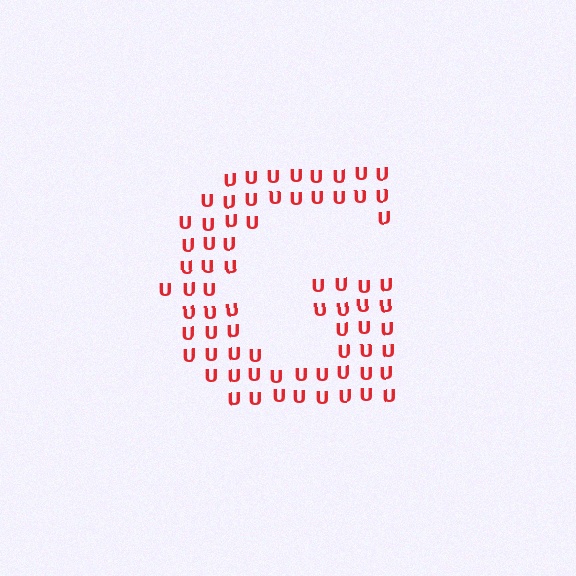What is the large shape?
The large shape is the letter G.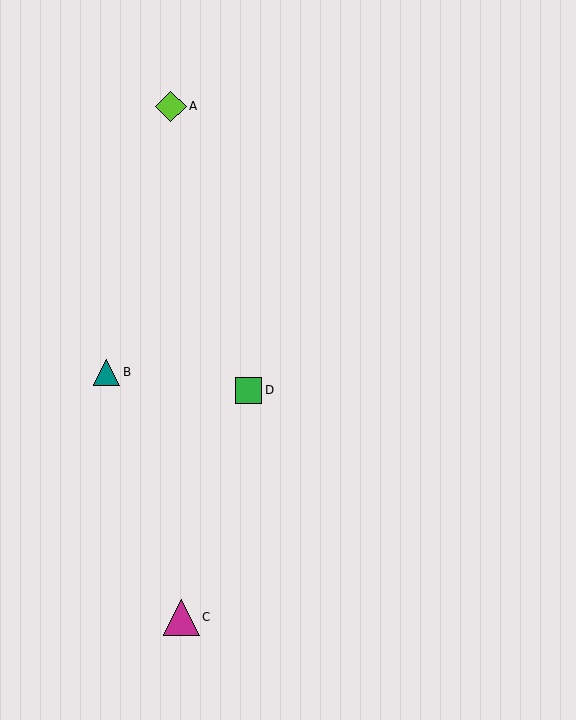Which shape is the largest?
The magenta triangle (labeled C) is the largest.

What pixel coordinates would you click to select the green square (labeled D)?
Click at (249, 390) to select the green square D.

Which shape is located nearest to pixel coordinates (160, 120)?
The lime diamond (labeled A) at (171, 106) is nearest to that location.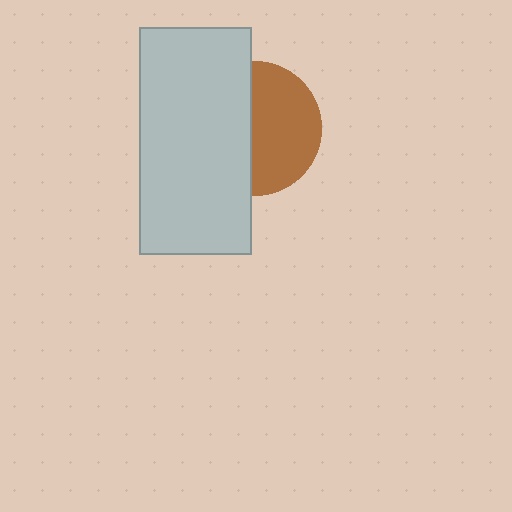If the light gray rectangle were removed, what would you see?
You would see the complete brown circle.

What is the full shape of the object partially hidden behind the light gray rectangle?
The partially hidden object is a brown circle.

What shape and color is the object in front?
The object in front is a light gray rectangle.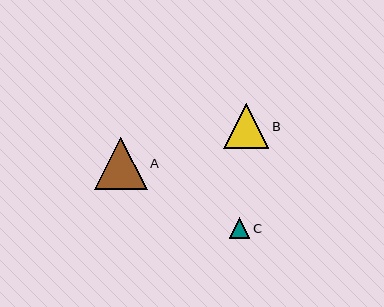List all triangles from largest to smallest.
From largest to smallest: A, B, C.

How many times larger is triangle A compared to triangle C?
Triangle A is approximately 2.6 times the size of triangle C.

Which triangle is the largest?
Triangle A is the largest with a size of approximately 53 pixels.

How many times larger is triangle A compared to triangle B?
Triangle A is approximately 1.2 times the size of triangle B.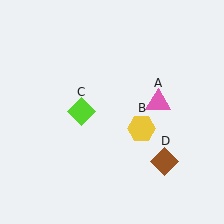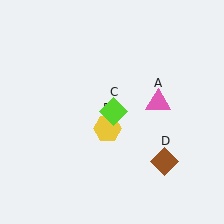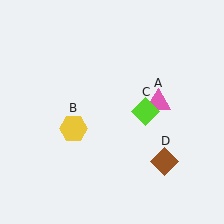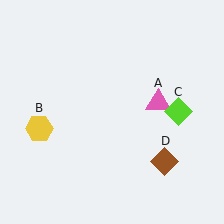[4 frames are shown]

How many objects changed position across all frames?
2 objects changed position: yellow hexagon (object B), lime diamond (object C).